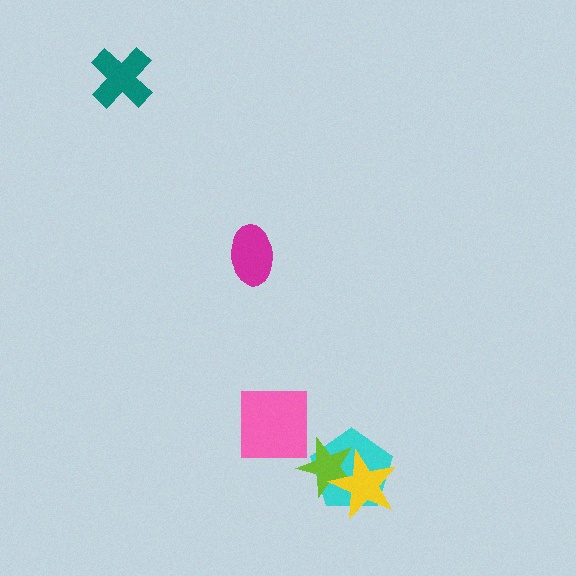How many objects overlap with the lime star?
2 objects overlap with the lime star.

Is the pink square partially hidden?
No, no other shape covers it.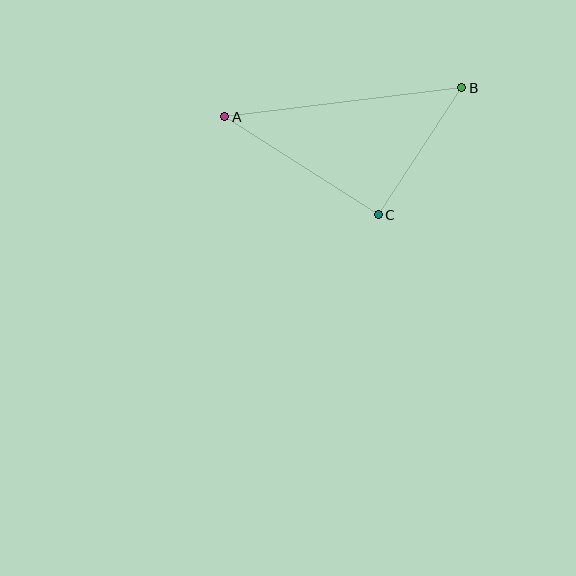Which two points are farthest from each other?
Points A and B are farthest from each other.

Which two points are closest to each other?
Points B and C are closest to each other.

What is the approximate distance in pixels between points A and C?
The distance between A and C is approximately 183 pixels.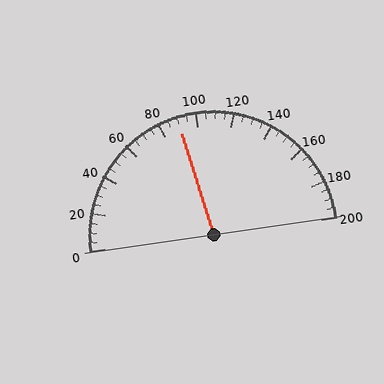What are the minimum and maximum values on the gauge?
The gauge ranges from 0 to 200.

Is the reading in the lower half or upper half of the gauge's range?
The reading is in the lower half of the range (0 to 200).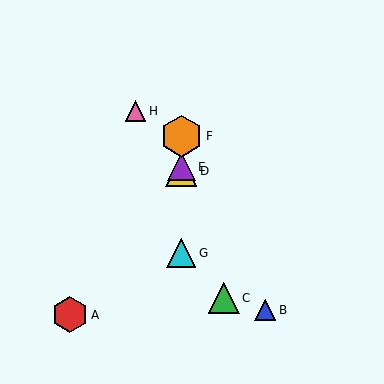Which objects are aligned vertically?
Objects D, E, F, G are aligned vertically.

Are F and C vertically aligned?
No, F is at x≈181 and C is at x≈224.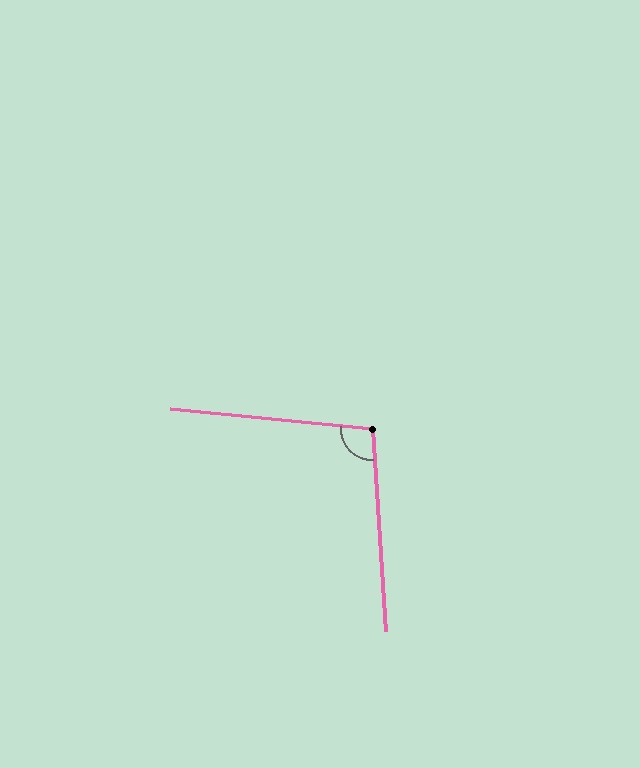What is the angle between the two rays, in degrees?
Approximately 99 degrees.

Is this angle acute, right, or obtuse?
It is obtuse.